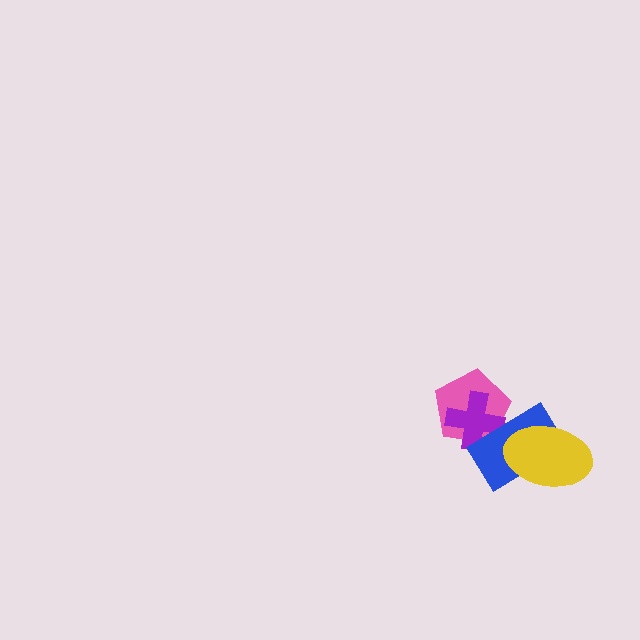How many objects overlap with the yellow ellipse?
1 object overlaps with the yellow ellipse.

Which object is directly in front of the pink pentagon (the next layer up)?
The purple cross is directly in front of the pink pentagon.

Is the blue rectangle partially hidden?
Yes, it is partially covered by another shape.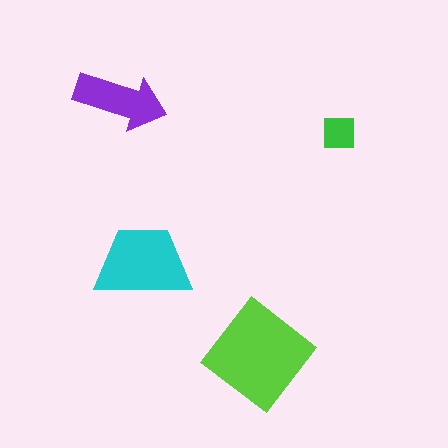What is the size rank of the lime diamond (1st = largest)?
1st.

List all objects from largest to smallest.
The lime diamond, the cyan trapezoid, the purple arrow, the green square.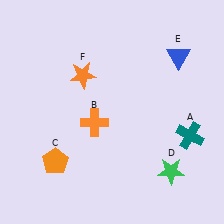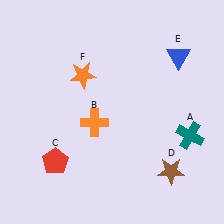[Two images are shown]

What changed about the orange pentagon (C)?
In Image 1, C is orange. In Image 2, it changed to red.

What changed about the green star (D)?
In Image 1, D is green. In Image 2, it changed to brown.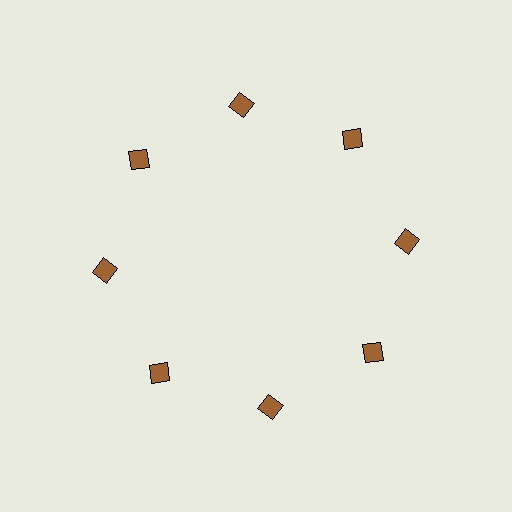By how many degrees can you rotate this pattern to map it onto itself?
The pattern maps onto itself every 45 degrees of rotation.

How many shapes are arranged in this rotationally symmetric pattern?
There are 8 shapes, arranged in 8 groups of 1.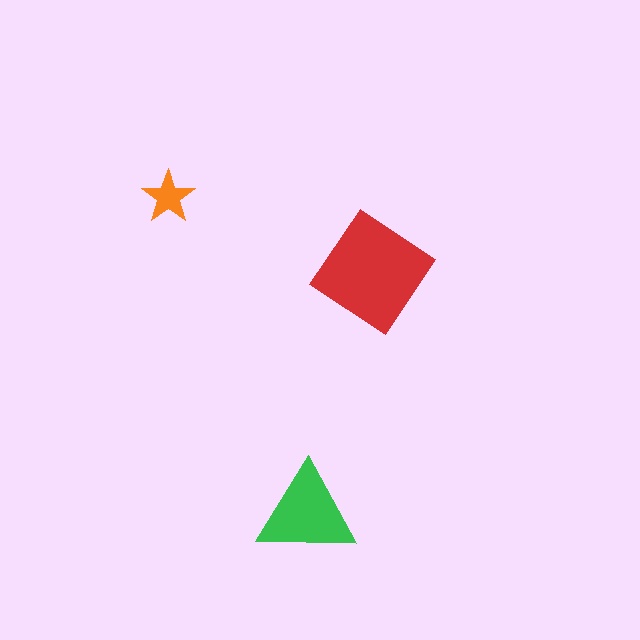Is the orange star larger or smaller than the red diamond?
Smaller.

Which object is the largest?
The red diamond.